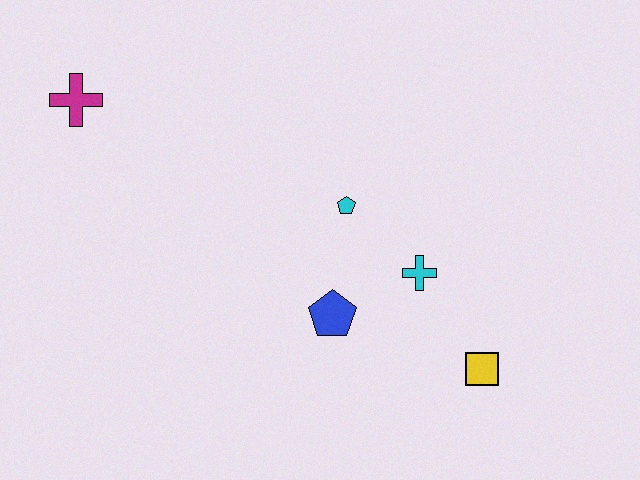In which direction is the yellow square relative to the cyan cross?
The yellow square is below the cyan cross.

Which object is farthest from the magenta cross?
The yellow square is farthest from the magenta cross.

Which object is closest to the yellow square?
The cyan cross is closest to the yellow square.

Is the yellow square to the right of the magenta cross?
Yes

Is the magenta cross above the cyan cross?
Yes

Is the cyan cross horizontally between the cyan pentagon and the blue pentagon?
No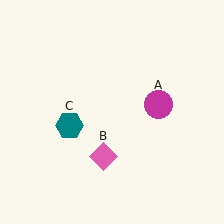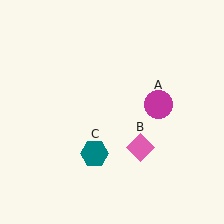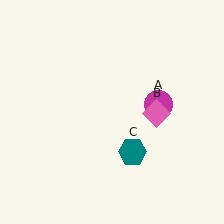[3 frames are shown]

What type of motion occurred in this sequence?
The pink diamond (object B), teal hexagon (object C) rotated counterclockwise around the center of the scene.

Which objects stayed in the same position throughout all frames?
Magenta circle (object A) remained stationary.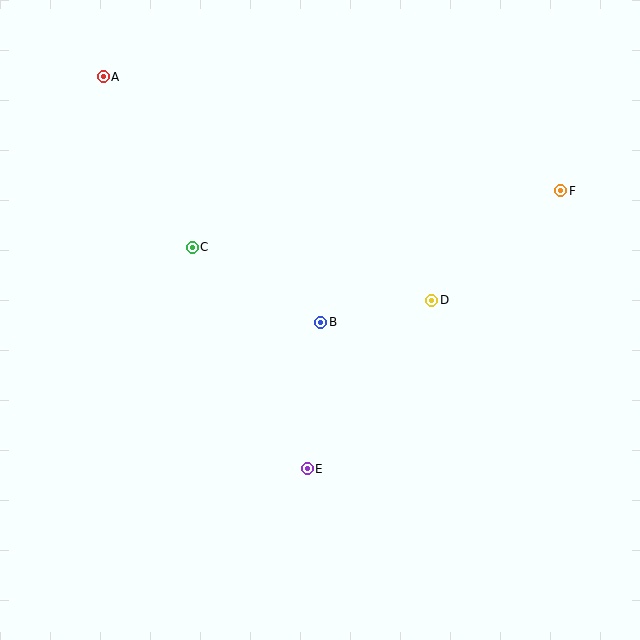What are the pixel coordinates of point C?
Point C is at (192, 247).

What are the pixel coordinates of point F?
Point F is at (561, 191).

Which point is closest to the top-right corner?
Point F is closest to the top-right corner.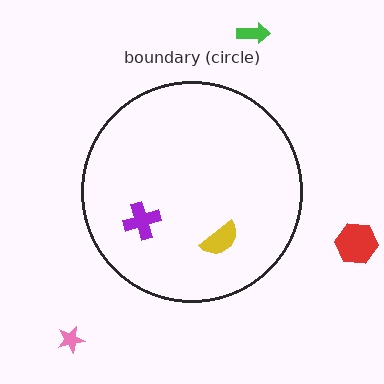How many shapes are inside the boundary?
2 inside, 3 outside.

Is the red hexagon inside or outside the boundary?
Outside.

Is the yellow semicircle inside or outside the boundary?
Inside.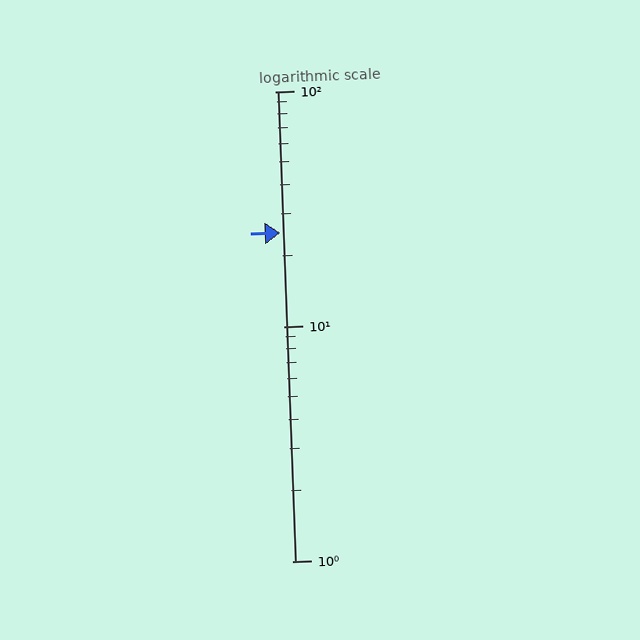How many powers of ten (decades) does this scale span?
The scale spans 2 decades, from 1 to 100.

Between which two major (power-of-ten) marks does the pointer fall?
The pointer is between 10 and 100.